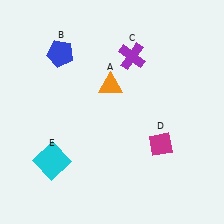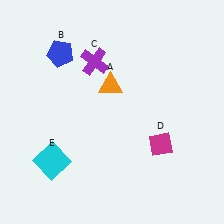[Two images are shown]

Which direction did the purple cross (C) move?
The purple cross (C) moved left.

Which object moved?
The purple cross (C) moved left.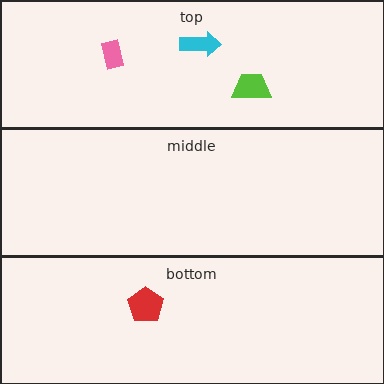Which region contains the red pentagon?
The bottom region.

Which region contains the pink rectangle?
The top region.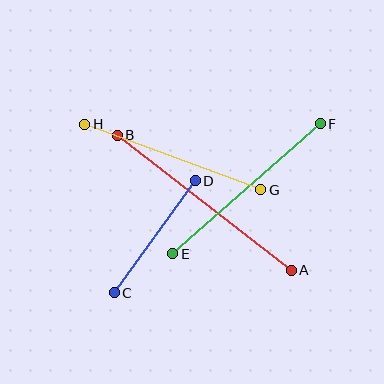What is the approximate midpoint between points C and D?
The midpoint is at approximately (155, 237) pixels.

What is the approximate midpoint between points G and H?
The midpoint is at approximately (173, 157) pixels.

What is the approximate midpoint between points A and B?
The midpoint is at approximately (204, 203) pixels.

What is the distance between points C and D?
The distance is approximately 138 pixels.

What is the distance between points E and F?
The distance is approximately 197 pixels.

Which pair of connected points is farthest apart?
Points A and B are farthest apart.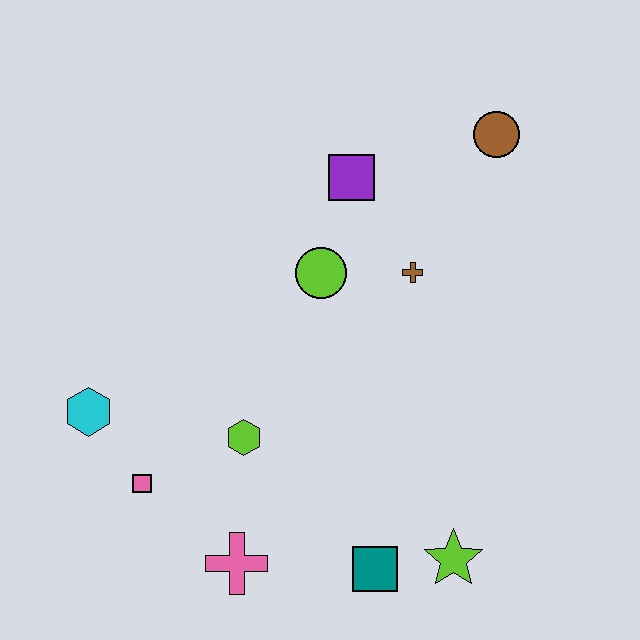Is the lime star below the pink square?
Yes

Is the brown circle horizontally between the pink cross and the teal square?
No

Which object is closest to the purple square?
The lime circle is closest to the purple square.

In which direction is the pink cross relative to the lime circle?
The pink cross is below the lime circle.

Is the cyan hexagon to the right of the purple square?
No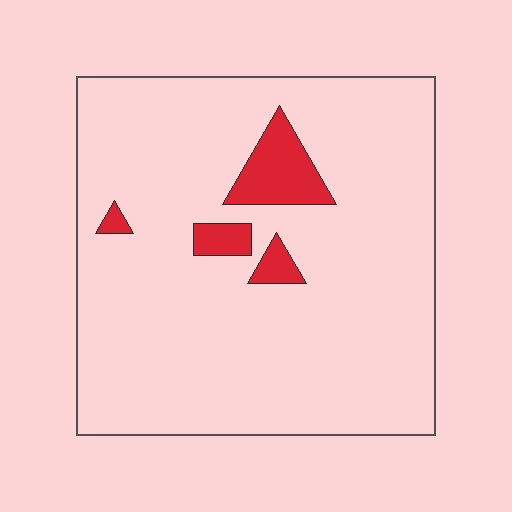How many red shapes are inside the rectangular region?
4.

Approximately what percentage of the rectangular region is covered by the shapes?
Approximately 10%.